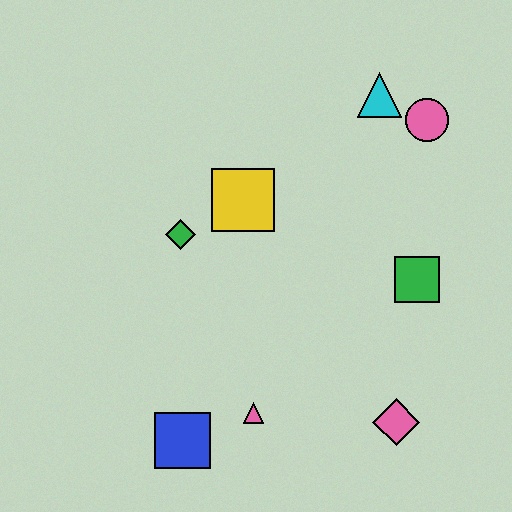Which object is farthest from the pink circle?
The blue square is farthest from the pink circle.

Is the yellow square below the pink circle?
Yes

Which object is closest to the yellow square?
The green diamond is closest to the yellow square.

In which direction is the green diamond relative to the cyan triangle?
The green diamond is to the left of the cyan triangle.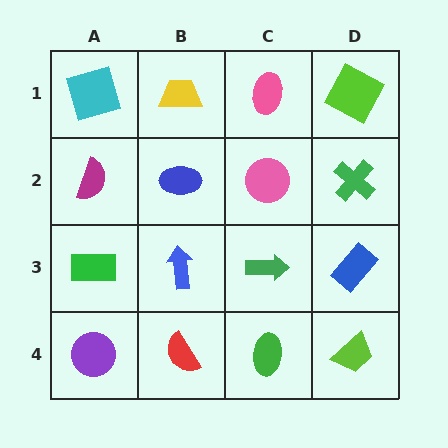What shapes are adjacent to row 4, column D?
A blue rectangle (row 3, column D), a green ellipse (row 4, column C).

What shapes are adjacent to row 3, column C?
A pink circle (row 2, column C), a green ellipse (row 4, column C), a blue arrow (row 3, column B), a blue rectangle (row 3, column D).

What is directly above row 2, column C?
A pink ellipse.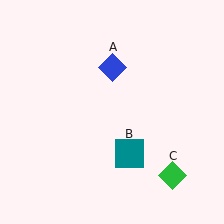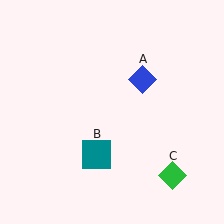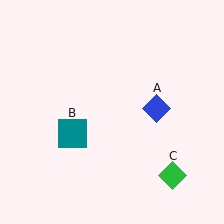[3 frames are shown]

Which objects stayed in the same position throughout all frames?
Green diamond (object C) remained stationary.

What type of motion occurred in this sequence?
The blue diamond (object A), teal square (object B) rotated clockwise around the center of the scene.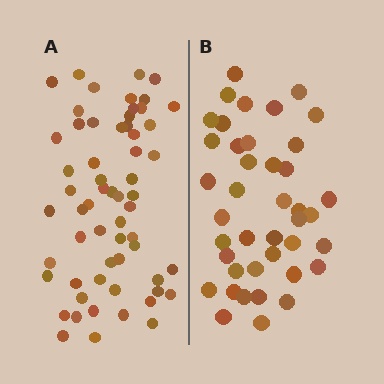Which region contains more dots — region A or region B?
Region A (the left region) has more dots.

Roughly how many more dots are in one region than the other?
Region A has approximately 20 more dots than region B.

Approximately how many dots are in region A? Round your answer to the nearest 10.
About 60 dots.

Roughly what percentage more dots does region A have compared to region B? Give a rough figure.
About 45% more.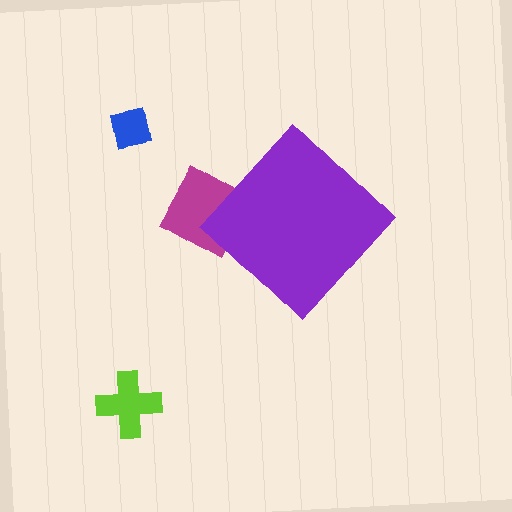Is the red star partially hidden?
Yes, the red star is partially hidden behind the purple diamond.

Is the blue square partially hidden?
No, the blue square is fully visible.